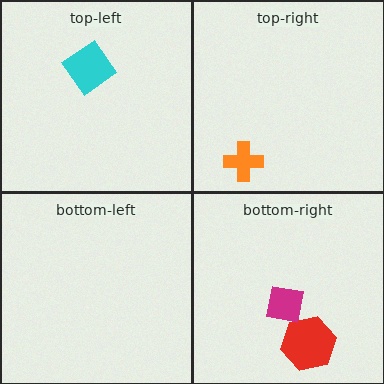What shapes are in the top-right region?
The orange cross.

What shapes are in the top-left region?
The cyan diamond.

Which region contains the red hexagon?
The bottom-right region.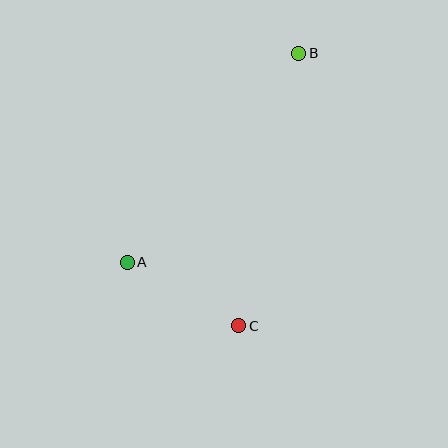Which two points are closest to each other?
Points A and C are closest to each other.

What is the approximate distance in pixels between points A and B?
The distance between A and B is approximately 271 pixels.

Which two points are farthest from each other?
Points B and C are farthest from each other.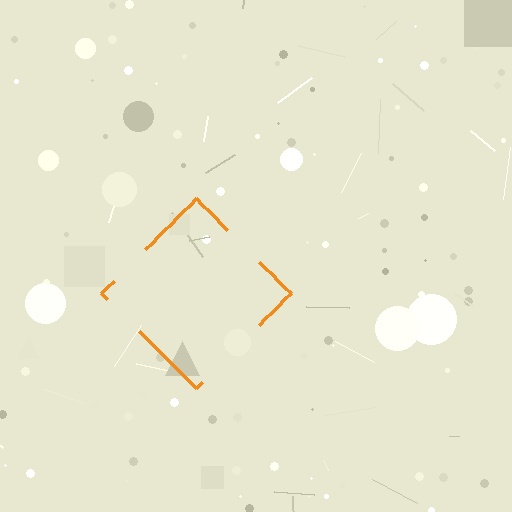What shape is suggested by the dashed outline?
The dashed outline suggests a diamond.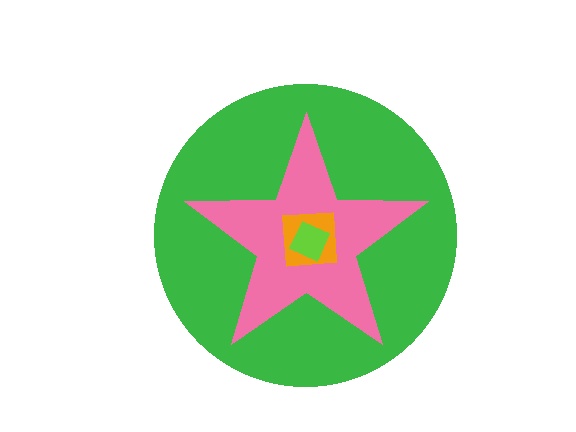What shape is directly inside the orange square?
The lime square.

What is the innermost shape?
The lime square.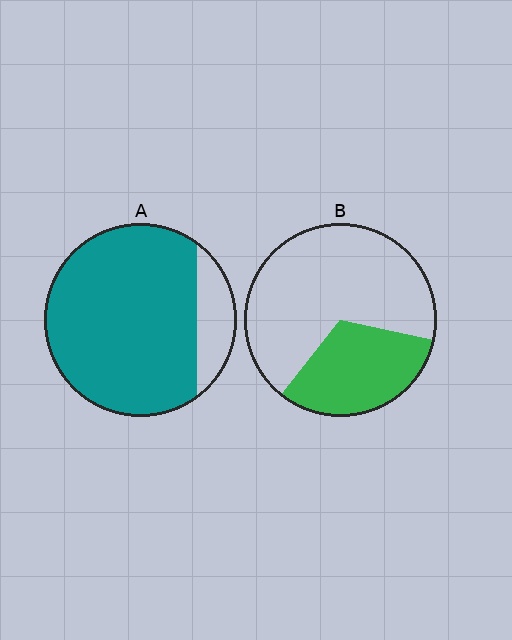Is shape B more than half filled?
No.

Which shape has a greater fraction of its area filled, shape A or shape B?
Shape A.